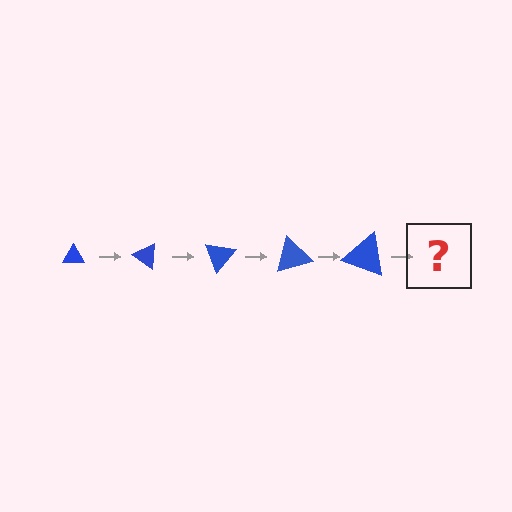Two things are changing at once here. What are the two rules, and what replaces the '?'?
The two rules are that the triangle grows larger each step and it rotates 35 degrees each step. The '?' should be a triangle, larger than the previous one and rotated 175 degrees from the start.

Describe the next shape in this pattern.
It should be a triangle, larger than the previous one and rotated 175 degrees from the start.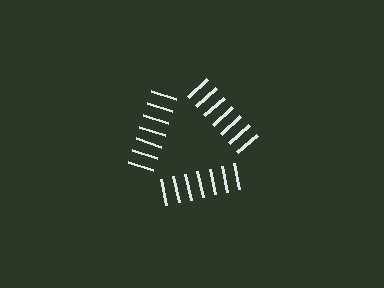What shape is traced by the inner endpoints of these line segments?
An illusory triangle — the line segments terminate on its edges but no continuous stroke is drawn.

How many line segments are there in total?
21 — 7 along each of the 3 edges.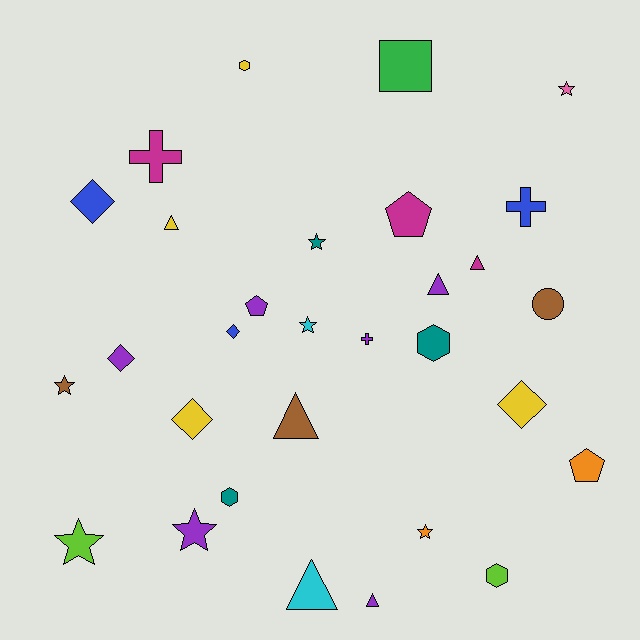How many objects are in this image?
There are 30 objects.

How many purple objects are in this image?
There are 6 purple objects.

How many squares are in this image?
There is 1 square.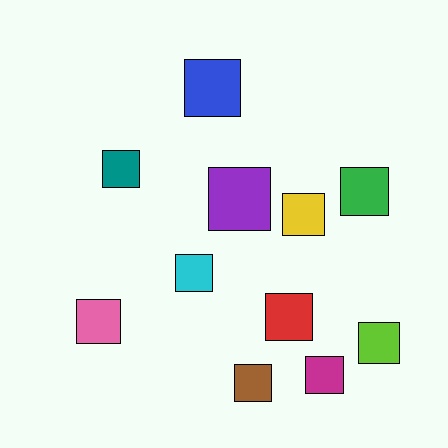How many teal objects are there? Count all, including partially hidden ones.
There is 1 teal object.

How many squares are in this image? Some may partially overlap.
There are 11 squares.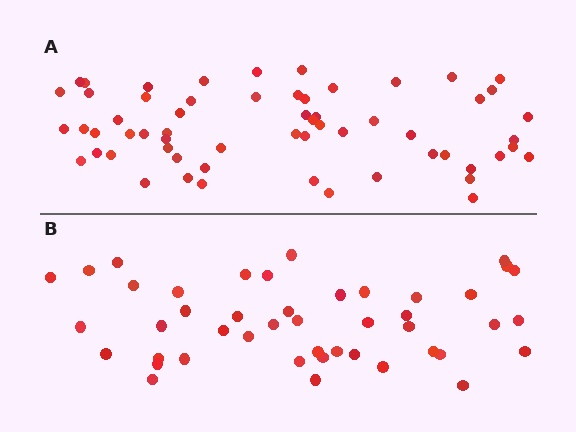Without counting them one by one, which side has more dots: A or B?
Region A (the top region) has more dots.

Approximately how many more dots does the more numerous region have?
Region A has approximately 15 more dots than region B.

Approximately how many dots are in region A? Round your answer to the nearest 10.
About 60 dots.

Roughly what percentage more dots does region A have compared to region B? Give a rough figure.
About 35% more.